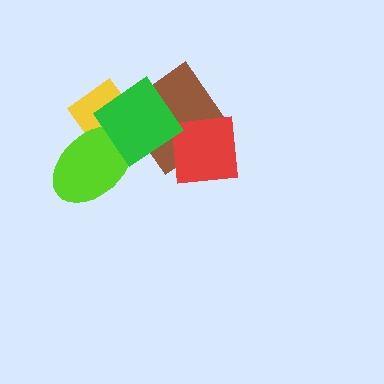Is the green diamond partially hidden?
No, no other shape covers it.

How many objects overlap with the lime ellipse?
2 objects overlap with the lime ellipse.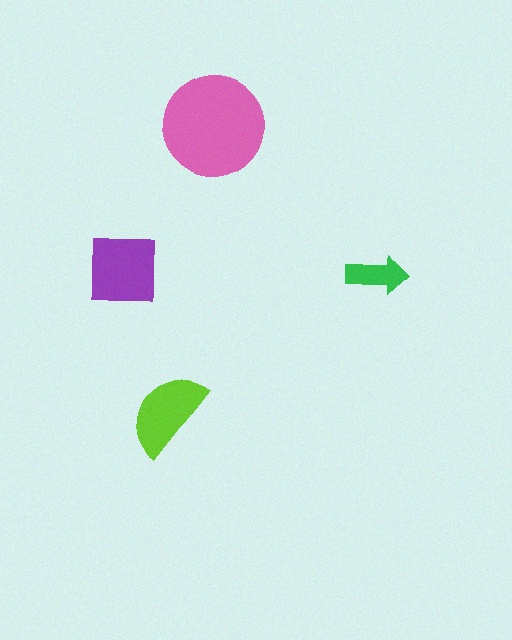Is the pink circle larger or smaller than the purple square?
Larger.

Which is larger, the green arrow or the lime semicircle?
The lime semicircle.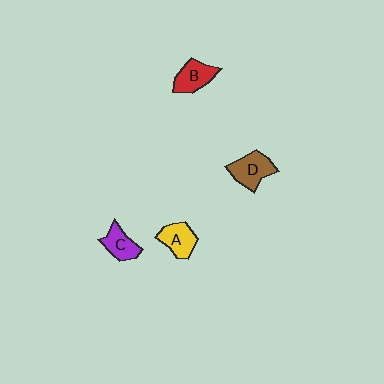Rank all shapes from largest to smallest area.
From largest to smallest: D (brown), B (red), A (yellow), C (purple).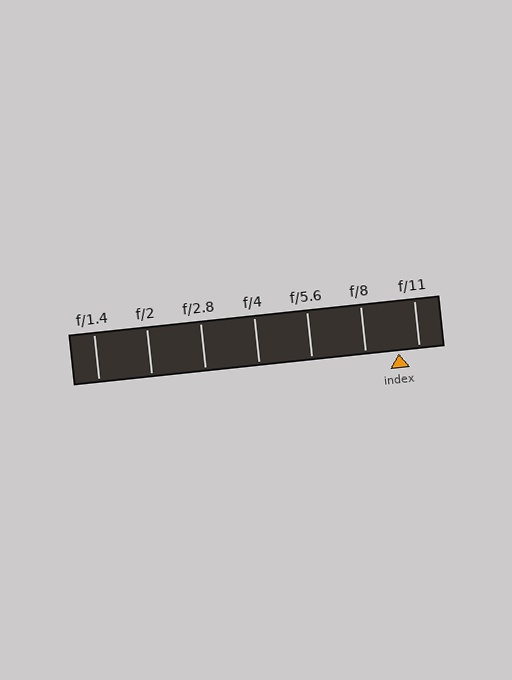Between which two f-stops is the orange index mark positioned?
The index mark is between f/8 and f/11.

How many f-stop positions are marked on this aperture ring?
There are 7 f-stop positions marked.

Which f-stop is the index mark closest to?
The index mark is closest to f/11.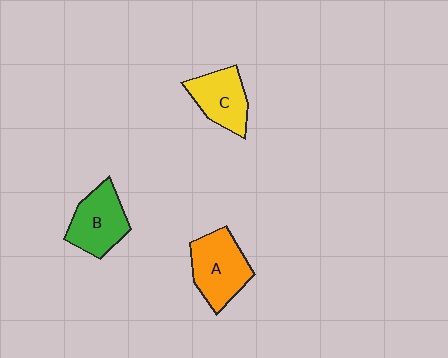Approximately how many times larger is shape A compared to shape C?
Approximately 1.2 times.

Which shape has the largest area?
Shape A (orange).